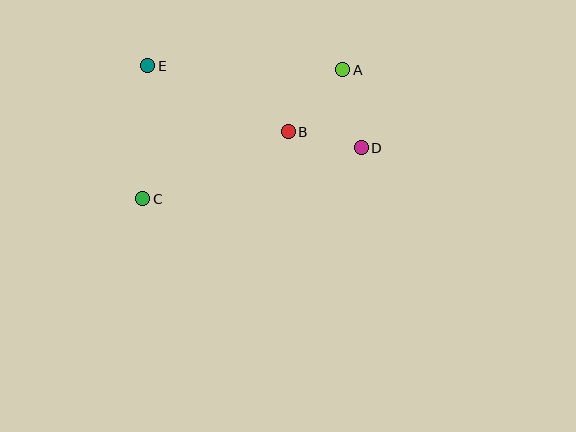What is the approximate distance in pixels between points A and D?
The distance between A and D is approximately 80 pixels.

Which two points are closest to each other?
Points B and D are closest to each other.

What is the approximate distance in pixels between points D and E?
The distance between D and E is approximately 229 pixels.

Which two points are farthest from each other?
Points A and C are farthest from each other.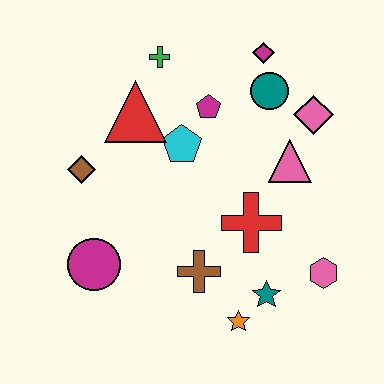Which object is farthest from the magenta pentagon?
The orange star is farthest from the magenta pentagon.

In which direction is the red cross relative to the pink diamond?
The red cross is below the pink diamond.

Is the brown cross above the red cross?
No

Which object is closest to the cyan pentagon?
The magenta pentagon is closest to the cyan pentagon.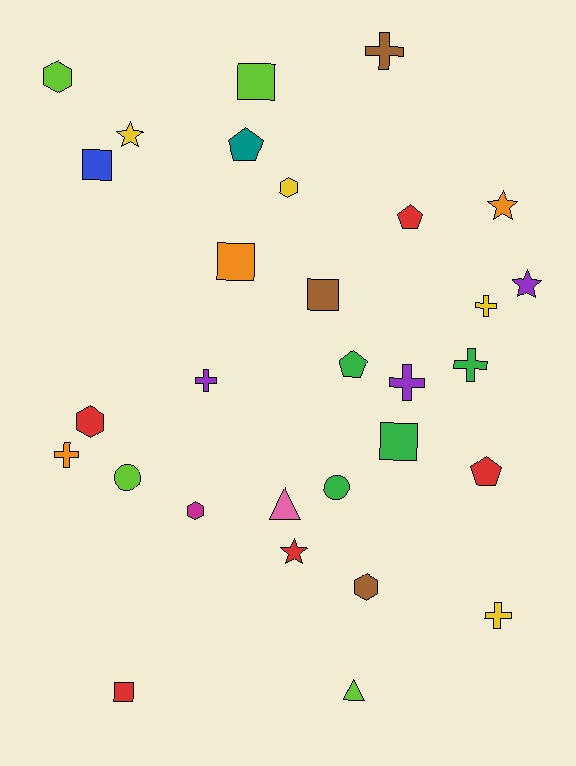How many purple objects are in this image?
There are 3 purple objects.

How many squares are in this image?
There are 6 squares.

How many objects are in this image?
There are 30 objects.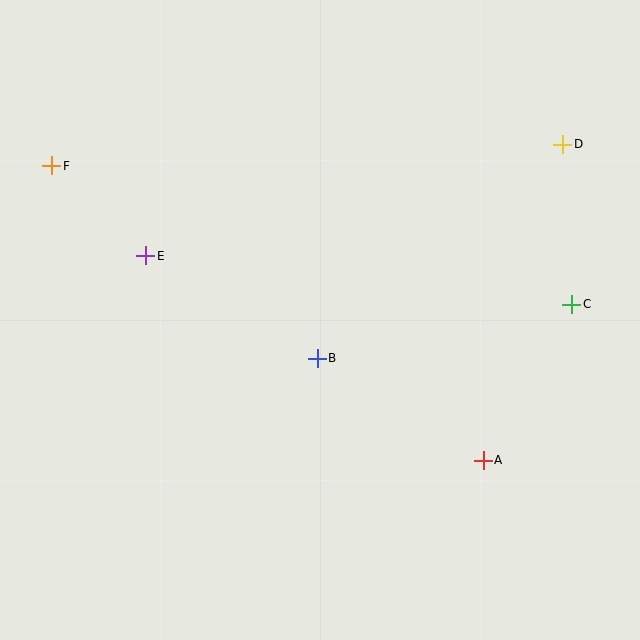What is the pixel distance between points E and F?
The distance between E and F is 130 pixels.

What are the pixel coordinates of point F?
Point F is at (52, 166).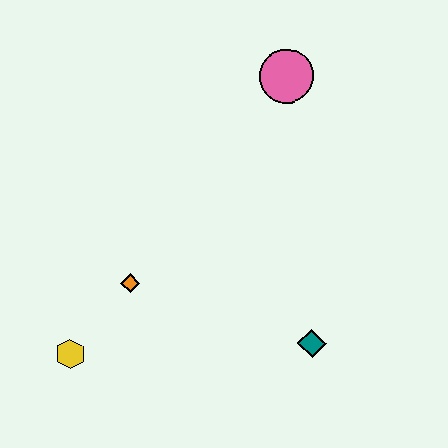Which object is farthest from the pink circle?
The yellow hexagon is farthest from the pink circle.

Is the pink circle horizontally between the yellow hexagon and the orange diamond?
No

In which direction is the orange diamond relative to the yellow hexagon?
The orange diamond is above the yellow hexagon.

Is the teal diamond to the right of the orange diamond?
Yes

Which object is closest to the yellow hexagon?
The orange diamond is closest to the yellow hexagon.